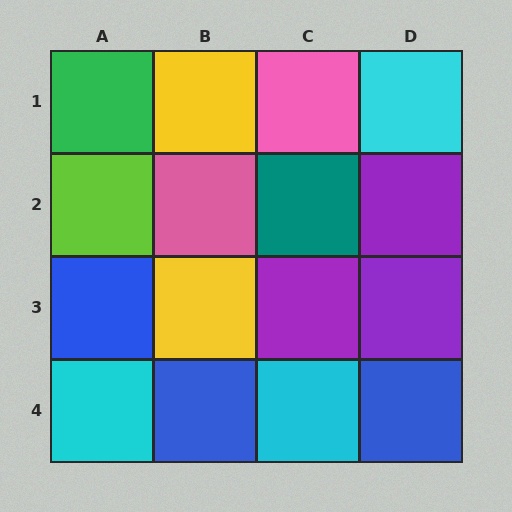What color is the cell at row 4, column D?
Blue.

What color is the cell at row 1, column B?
Yellow.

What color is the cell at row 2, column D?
Purple.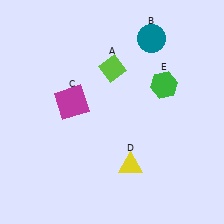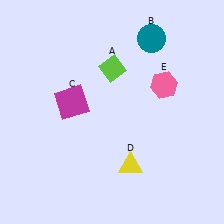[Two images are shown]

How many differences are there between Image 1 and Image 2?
There is 1 difference between the two images.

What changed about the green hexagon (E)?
In Image 1, E is green. In Image 2, it changed to pink.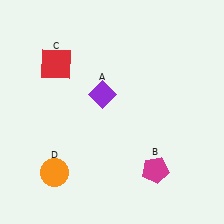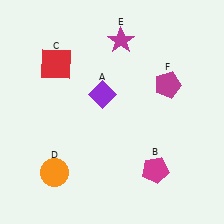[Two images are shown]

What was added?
A magenta star (E), a magenta pentagon (F) were added in Image 2.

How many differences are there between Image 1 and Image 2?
There are 2 differences between the two images.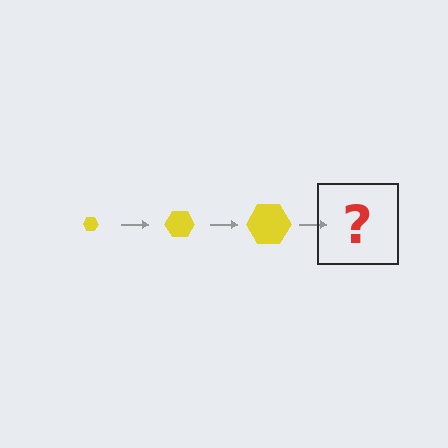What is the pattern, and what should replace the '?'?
The pattern is that the hexagon gets progressively larger each step. The '?' should be a yellow hexagon, larger than the previous one.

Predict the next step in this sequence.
The next step is a yellow hexagon, larger than the previous one.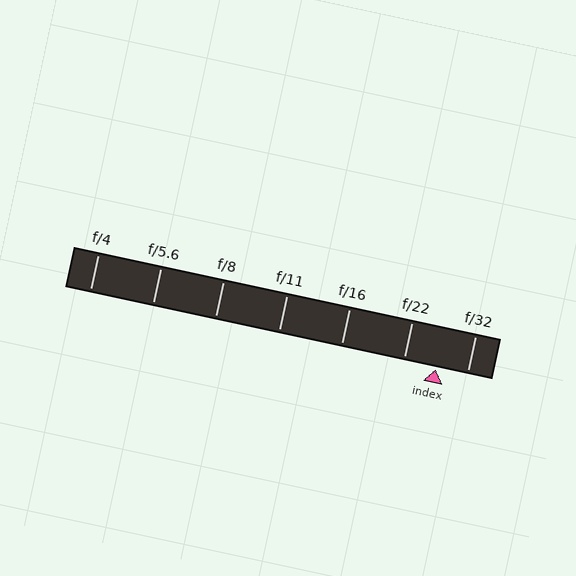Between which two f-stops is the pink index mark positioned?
The index mark is between f/22 and f/32.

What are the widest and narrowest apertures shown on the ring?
The widest aperture shown is f/4 and the narrowest is f/32.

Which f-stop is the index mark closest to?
The index mark is closest to f/32.